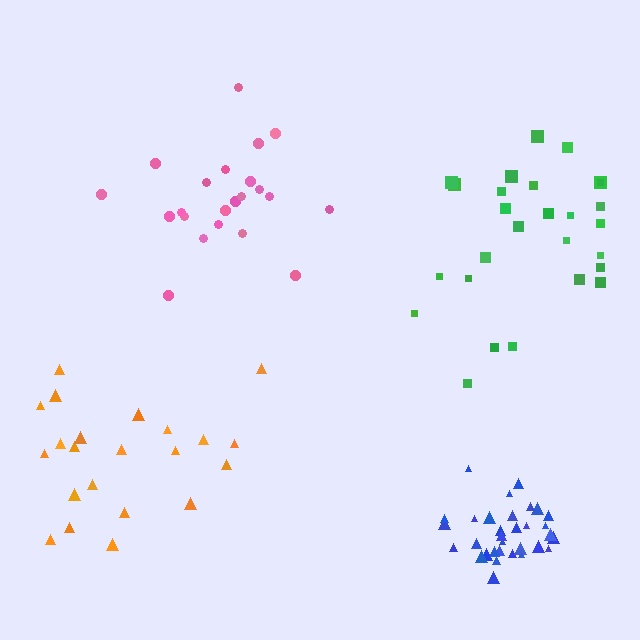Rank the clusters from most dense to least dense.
blue, pink, green, orange.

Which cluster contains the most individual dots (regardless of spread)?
Blue (32).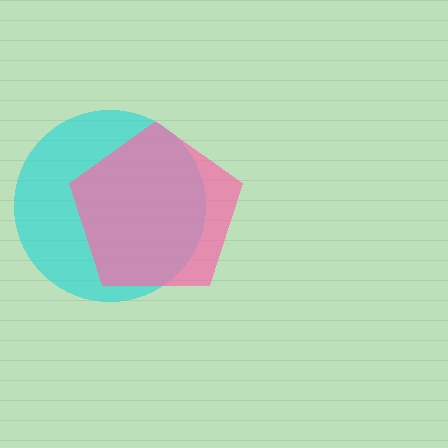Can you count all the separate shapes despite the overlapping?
Yes, there are 2 separate shapes.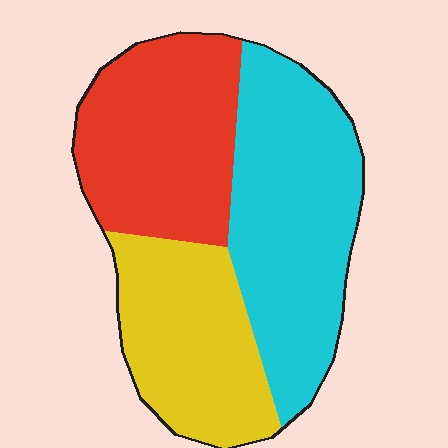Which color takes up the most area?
Cyan, at roughly 40%.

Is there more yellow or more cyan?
Cyan.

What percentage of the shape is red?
Red takes up about one third (1/3) of the shape.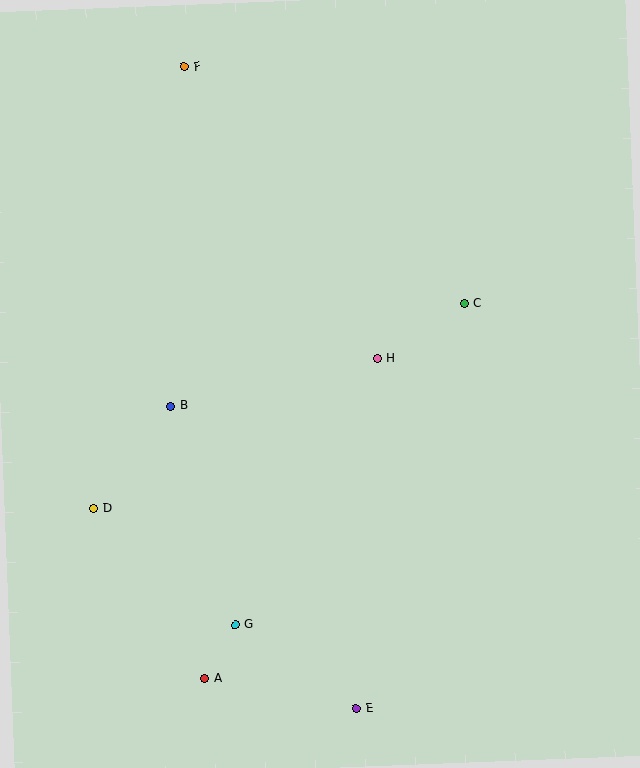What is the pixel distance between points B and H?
The distance between B and H is 213 pixels.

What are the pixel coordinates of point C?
Point C is at (464, 304).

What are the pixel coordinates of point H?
Point H is at (378, 359).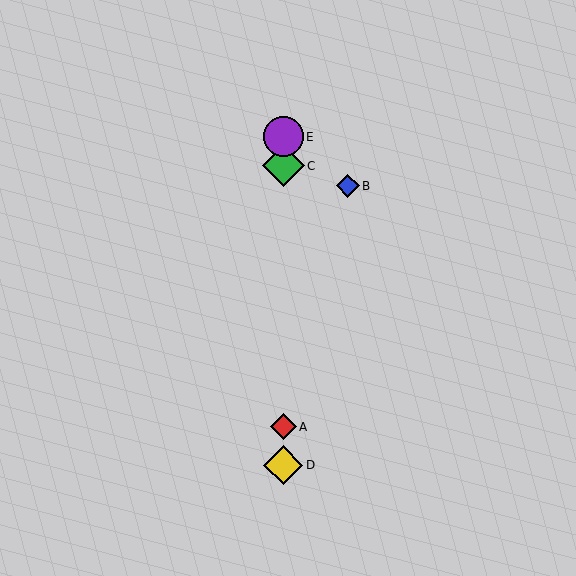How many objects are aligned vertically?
4 objects (A, C, D, E) are aligned vertically.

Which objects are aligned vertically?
Objects A, C, D, E are aligned vertically.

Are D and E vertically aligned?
Yes, both are at x≈283.